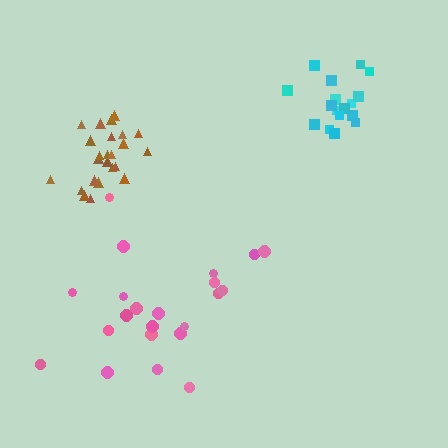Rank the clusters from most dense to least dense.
cyan, brown, pink.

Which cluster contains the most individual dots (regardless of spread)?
Brown (24).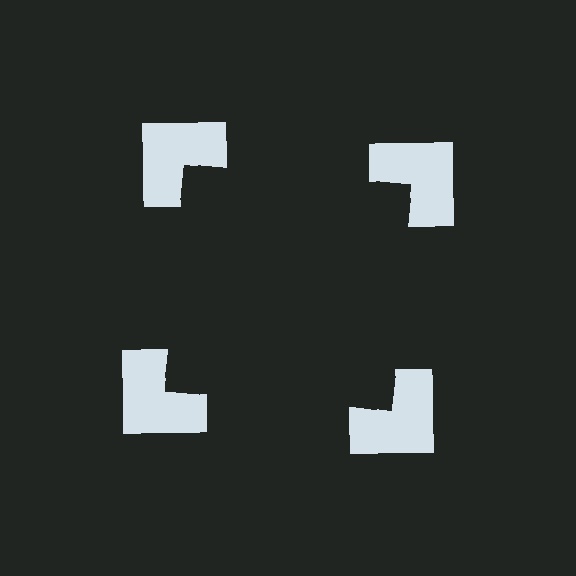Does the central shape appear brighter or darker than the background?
It typically appears slightly darker than the background, even though no actual brightness change is drawn.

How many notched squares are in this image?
There are 4 — one at each vertex of the illusory square.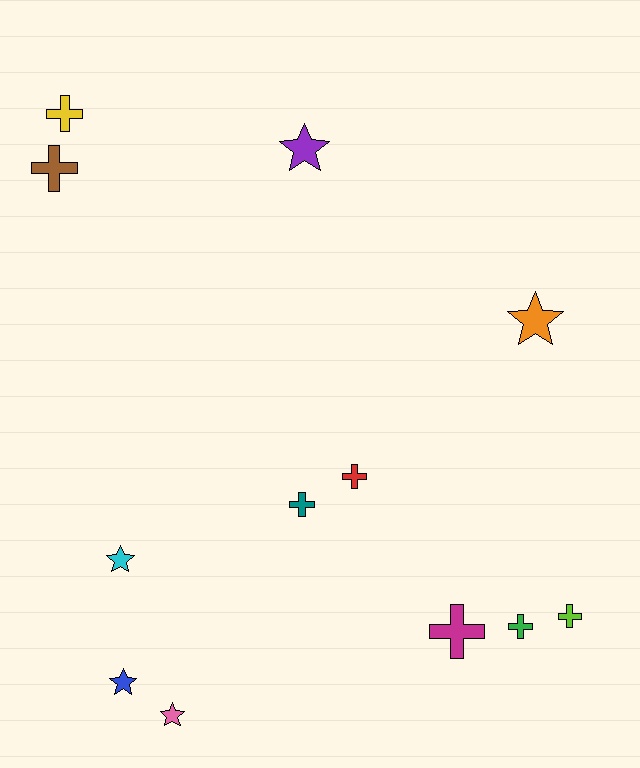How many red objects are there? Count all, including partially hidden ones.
There is 1 red object.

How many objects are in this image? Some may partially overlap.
There are 12 objects.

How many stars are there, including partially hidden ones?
There are 5 stars.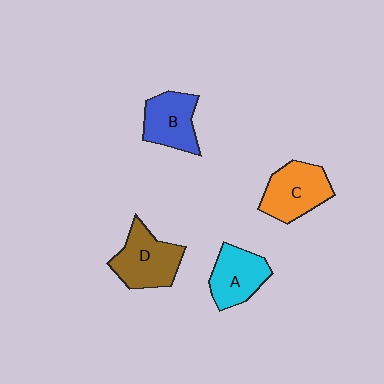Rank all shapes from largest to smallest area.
From largest to smallest: D (brown), C (orange), A (cyan), B (blue).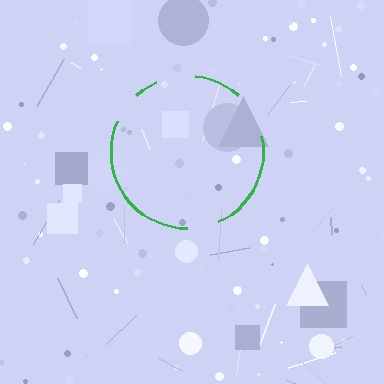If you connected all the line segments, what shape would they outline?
They would outline a circle.